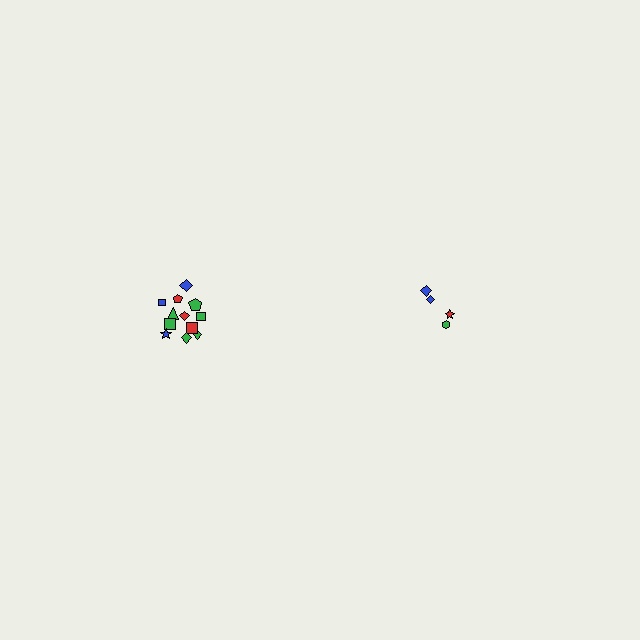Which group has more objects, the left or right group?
The left group.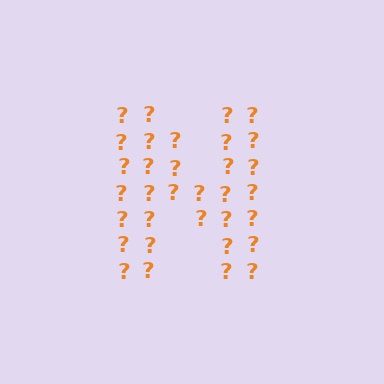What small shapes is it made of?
It is made of small question marks.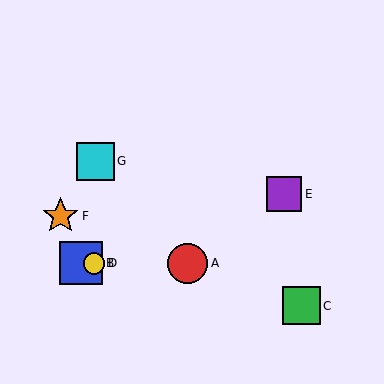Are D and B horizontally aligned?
Yes, both are at y≈263.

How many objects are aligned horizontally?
3 objects (A, B, D) are aligned horizontally.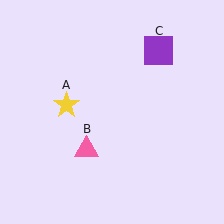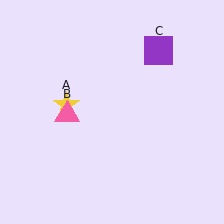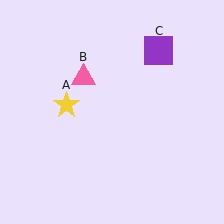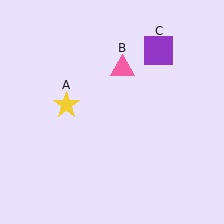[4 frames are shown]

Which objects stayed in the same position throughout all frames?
Yellow star (object A) and purple square (object C) remained stationary.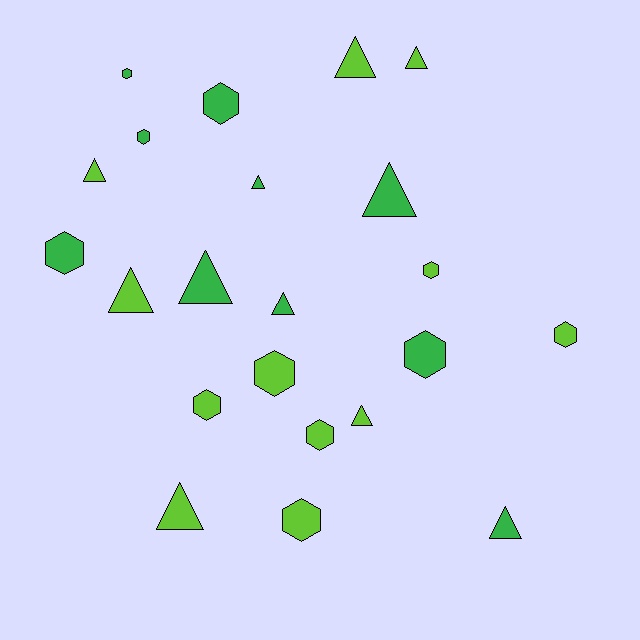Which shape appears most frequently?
Triangle, with 11 objects.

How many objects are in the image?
There are 22 objects.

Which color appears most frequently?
Lime, with 12 objects.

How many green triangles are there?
There are 5 green triangles.